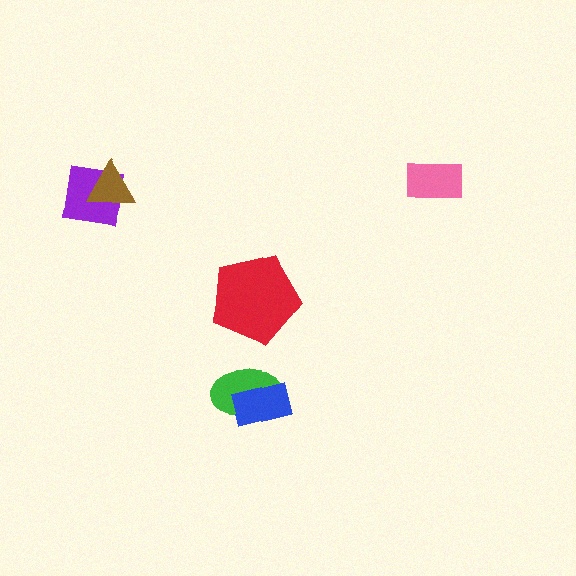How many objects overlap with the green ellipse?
1 object overlaps with the green ellipse.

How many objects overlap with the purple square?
1 object overlaps with the purple square.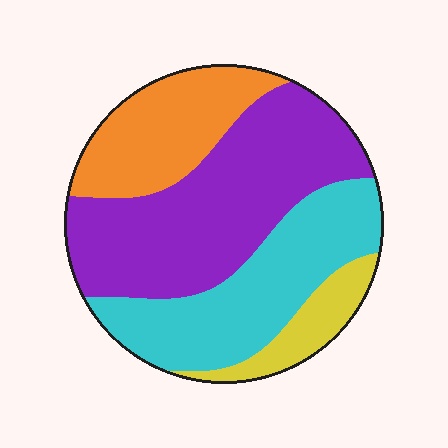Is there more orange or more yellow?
Orange.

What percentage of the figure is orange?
Orange takes up between a sixth and a third of the figure.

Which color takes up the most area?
Purple, at roughly 40%.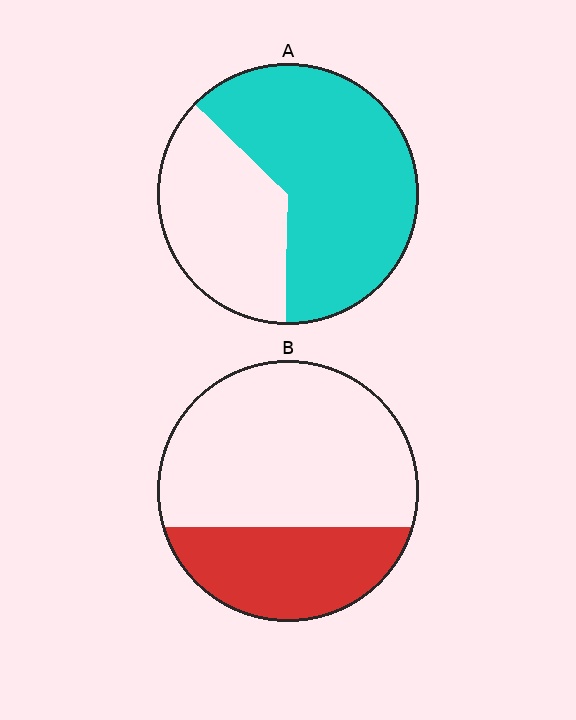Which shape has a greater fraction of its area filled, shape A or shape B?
Shape A.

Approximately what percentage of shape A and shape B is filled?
A is approximately 65% and B is approximately 35%.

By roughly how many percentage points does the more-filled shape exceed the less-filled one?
By roughly 30 percentage points (A over B).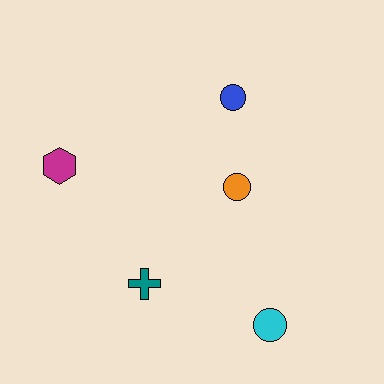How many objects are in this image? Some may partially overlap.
There are 5 objects.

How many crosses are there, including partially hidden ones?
There is 1 cross.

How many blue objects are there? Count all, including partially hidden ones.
There is 1 blue object.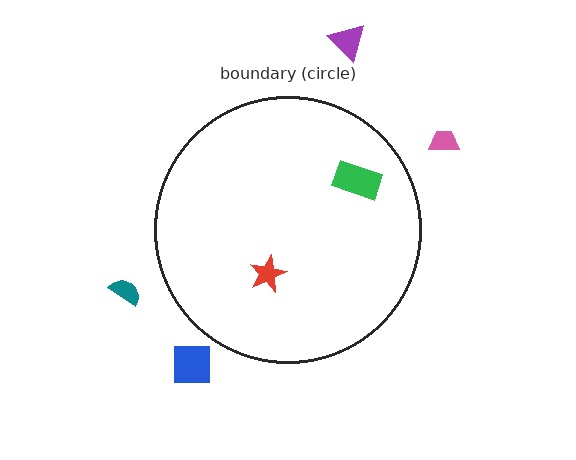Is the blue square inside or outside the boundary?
Outside.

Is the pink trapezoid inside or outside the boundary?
Outside.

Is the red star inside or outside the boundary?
Inside.